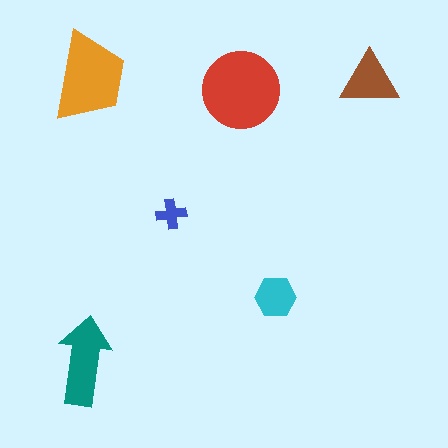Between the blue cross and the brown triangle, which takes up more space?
The brown triangle.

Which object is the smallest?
The blue cross.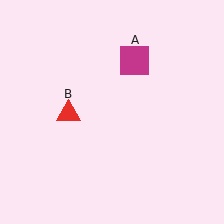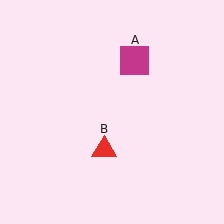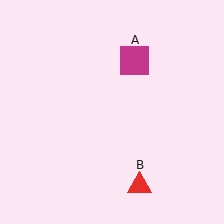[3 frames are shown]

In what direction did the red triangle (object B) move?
The red triangle (object B) moved down and to the right.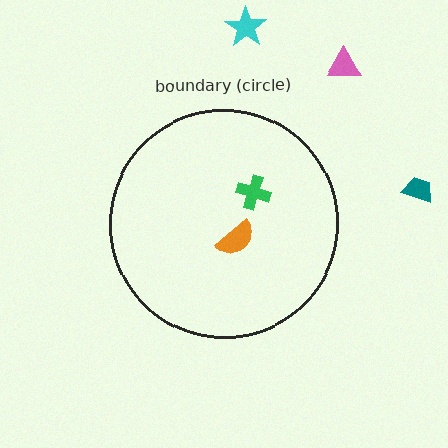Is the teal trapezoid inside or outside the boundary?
Outside.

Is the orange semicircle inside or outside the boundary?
Inside.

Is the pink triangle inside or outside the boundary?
Outside.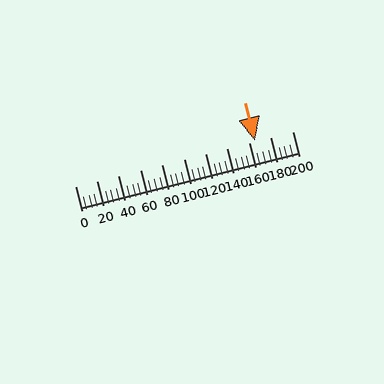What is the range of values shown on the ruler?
The ruler shows values from 0 to 200.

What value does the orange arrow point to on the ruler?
The orange arrow points to approximately 165.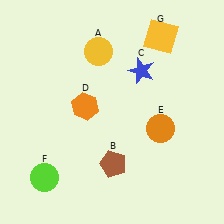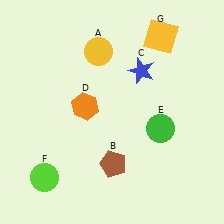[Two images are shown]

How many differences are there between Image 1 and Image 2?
There is 1 difference between the two images.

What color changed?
The circle (E) changed from orange in Image 1 to green in Image 2.